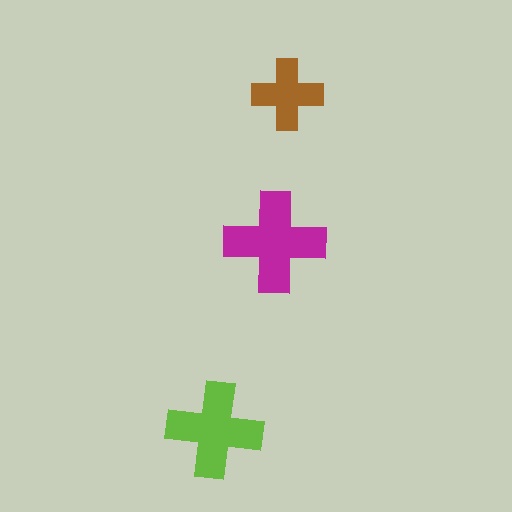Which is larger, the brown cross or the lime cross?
The lime one.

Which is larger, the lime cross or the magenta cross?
The magenta one.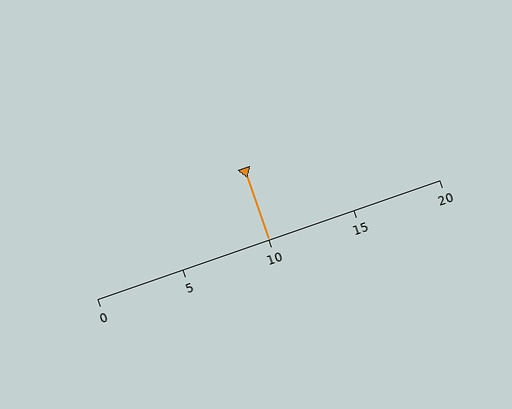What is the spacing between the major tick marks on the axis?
The major ticks are spaced 5 apart.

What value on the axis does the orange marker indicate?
The marker indicates approximately 10.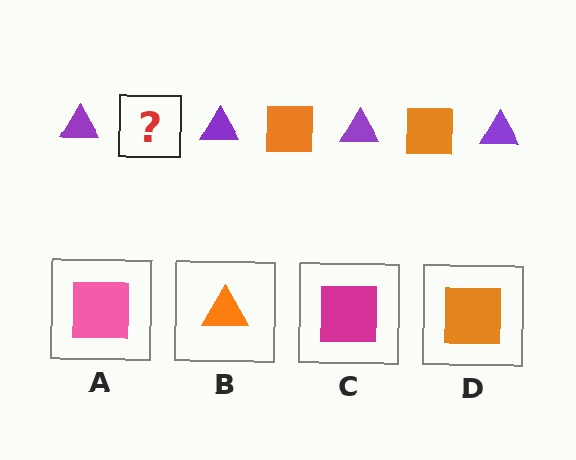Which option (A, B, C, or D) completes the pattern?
D.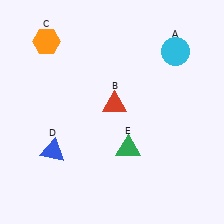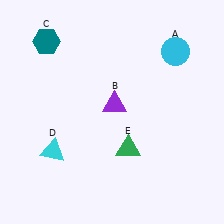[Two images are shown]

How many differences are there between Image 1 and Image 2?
There are 3 differences between the two images.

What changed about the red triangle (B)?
In Image 1, B is red. In Image 2, it changed to purple.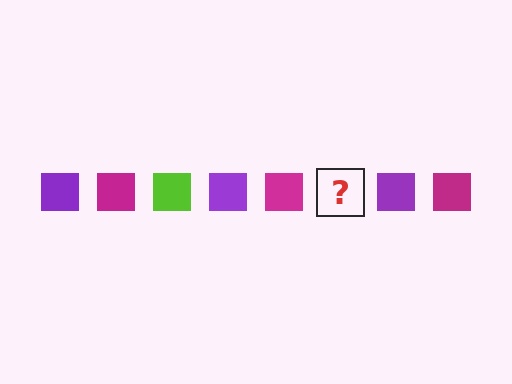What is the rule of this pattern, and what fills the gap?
The rule is that the pattern cycles through purple, magenta, lime squares. The gap should be filled with a lime square.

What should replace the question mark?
The question mark should be replaced with a lime square.